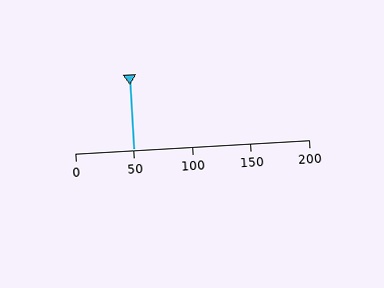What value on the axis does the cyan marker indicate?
The marker indicates approximately 50.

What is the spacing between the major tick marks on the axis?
The major ticks are spaced 50 apart.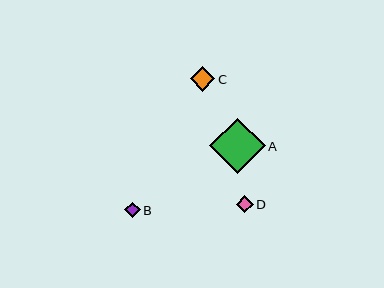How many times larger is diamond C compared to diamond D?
Diamond C is approximately 1.5 times the size of diamond D.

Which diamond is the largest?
Diamond A is the largest with a size of approximately 56 pixels.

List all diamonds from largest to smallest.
From largest to smallest: A, C, D, B.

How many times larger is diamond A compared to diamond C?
Diamond A is approximately 2.2 times the size of diamond C.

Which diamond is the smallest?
Diamond B is the smallest with a size of approximately 15 pixels.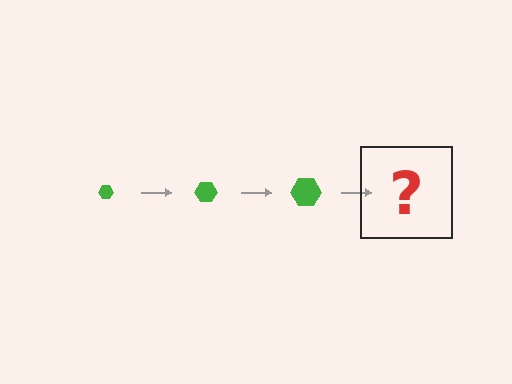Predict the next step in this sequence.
The next step is a green hexagon, larger than the previous one.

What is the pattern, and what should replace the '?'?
The pattern is that the hexagon gets progressively larger each step. The '?' should be a green hexagon, larger than the previous one.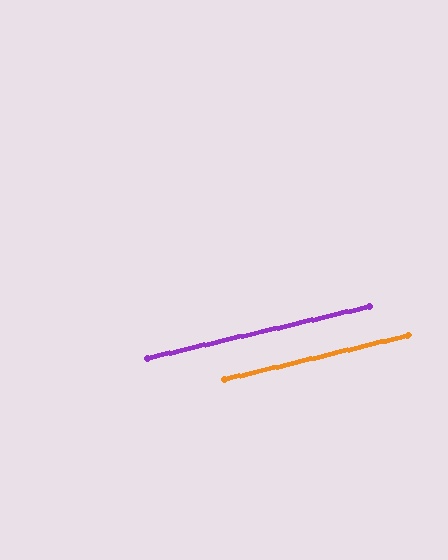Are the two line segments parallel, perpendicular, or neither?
Parallel — their directions differ by only 0.2°.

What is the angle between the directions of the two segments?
Approximately 0 degrees.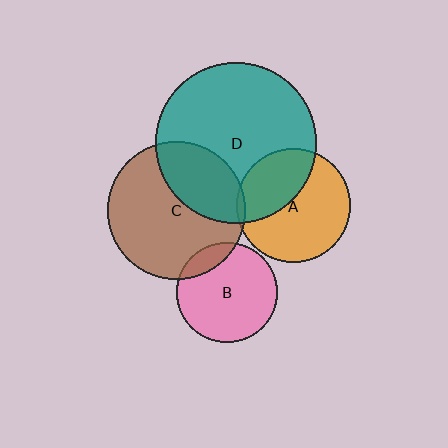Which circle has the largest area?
Circle D (teal).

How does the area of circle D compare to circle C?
Approximately 1.4 times.